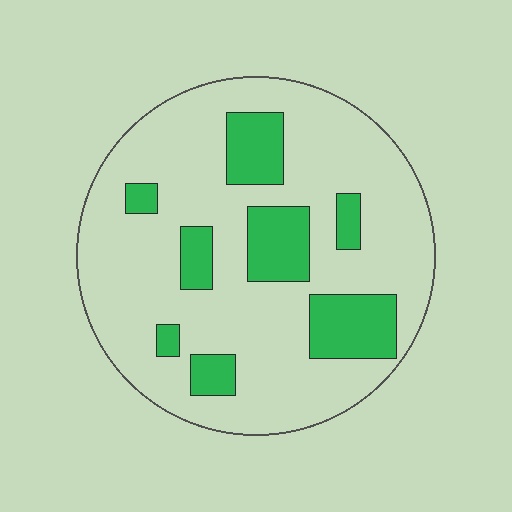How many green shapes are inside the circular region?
8.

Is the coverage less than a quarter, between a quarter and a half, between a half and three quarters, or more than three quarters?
Less than a quarter.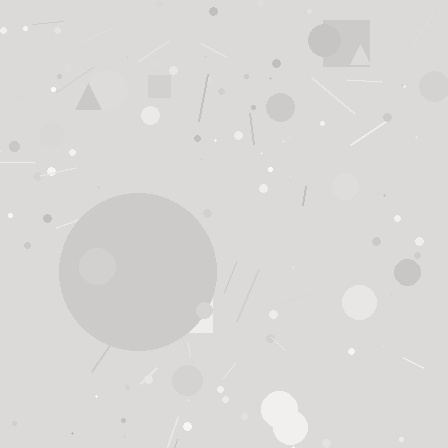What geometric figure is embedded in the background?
A circle is embedded in the background.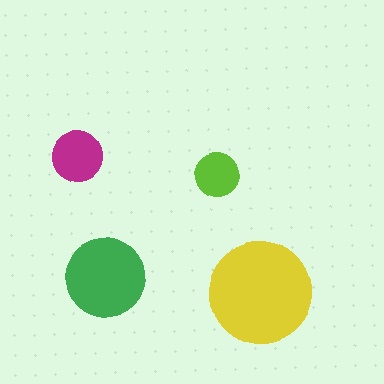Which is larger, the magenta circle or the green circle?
The green one.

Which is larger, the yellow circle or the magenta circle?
The yellow one.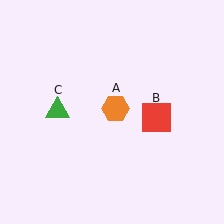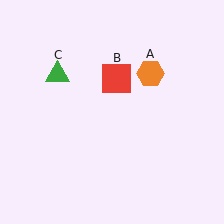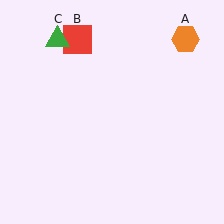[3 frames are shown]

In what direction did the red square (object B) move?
The red square (object B) moved up and to the left.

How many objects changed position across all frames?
3 objects changed position: orange hexagon (object A), red square (object B), green triangle (object C).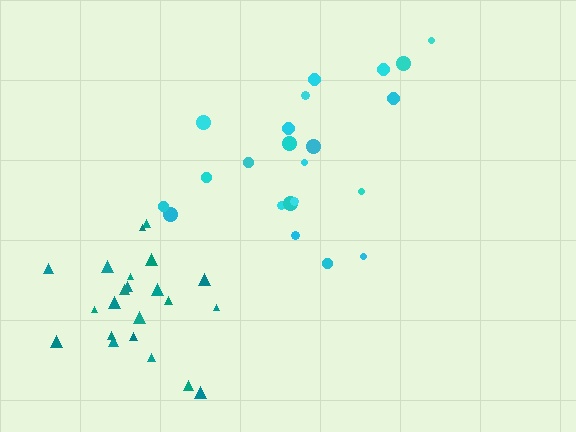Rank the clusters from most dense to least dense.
teal, cyan.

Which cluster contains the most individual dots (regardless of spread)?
Cyan (22).